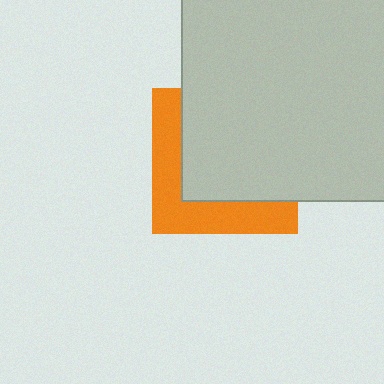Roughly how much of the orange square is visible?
A small part of it is visible (roughly 38%).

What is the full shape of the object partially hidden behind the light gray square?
The partially hidden object is an orange square.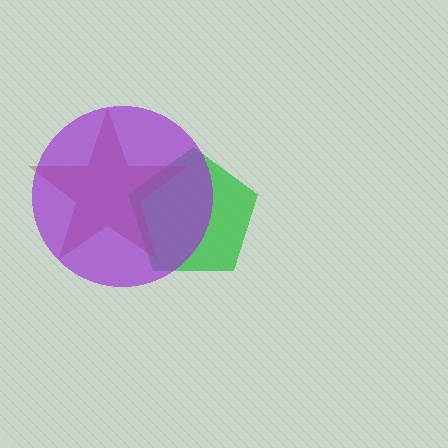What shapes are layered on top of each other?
The layered shapes are: a green pentagon, a brown star, a purple circle.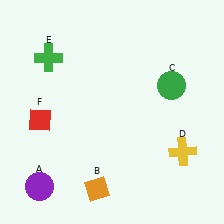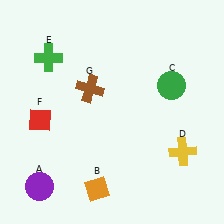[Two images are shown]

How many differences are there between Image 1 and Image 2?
There is 1 difference between the two images.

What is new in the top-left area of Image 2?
A brown cross (G) was added in the top-left area of Image 2.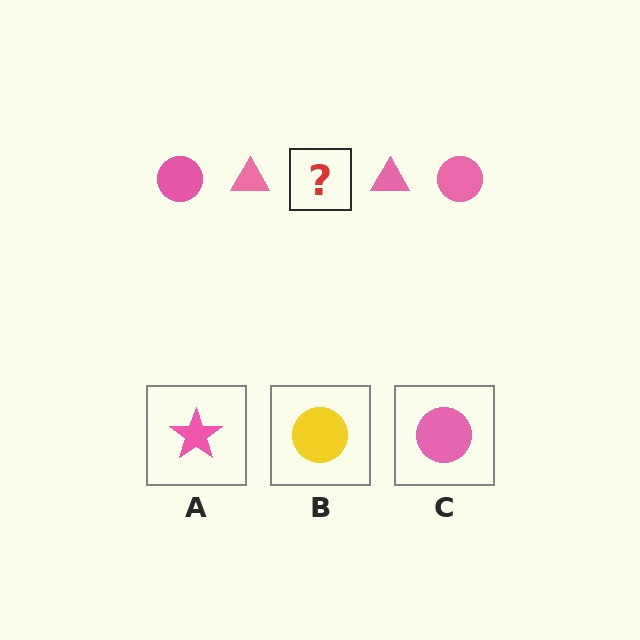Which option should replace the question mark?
Option C.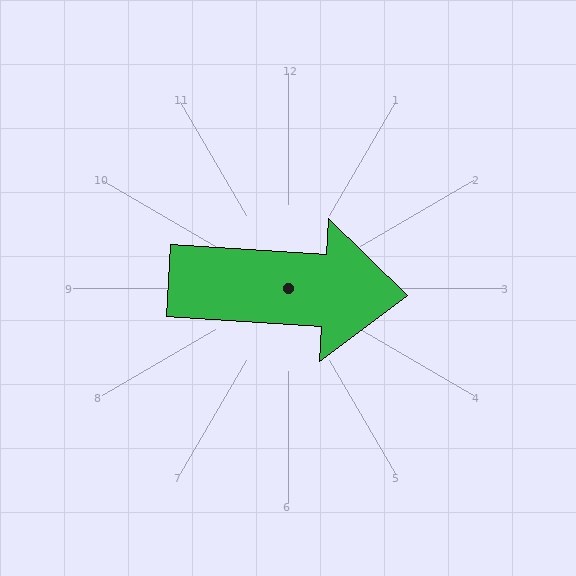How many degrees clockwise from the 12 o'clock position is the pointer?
Approximately 93 degrees.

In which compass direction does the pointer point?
East.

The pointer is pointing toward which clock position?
Roughly 3 o'clock.